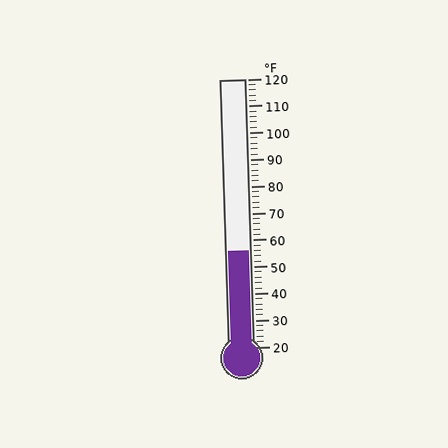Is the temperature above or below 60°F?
The temperature is below 60°F.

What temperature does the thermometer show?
The thermometer shows approximately 56°F.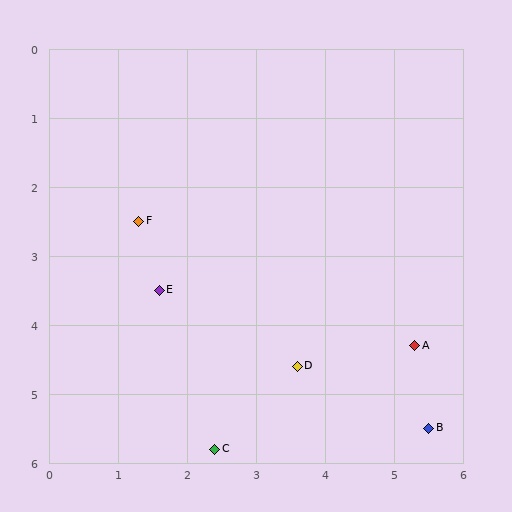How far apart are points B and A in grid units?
Points B and A are about 1.2 grid units apart.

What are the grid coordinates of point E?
Point E is at approximately (1.6, 3.5).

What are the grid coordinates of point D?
Point D is at approximately (3.6, 4.6).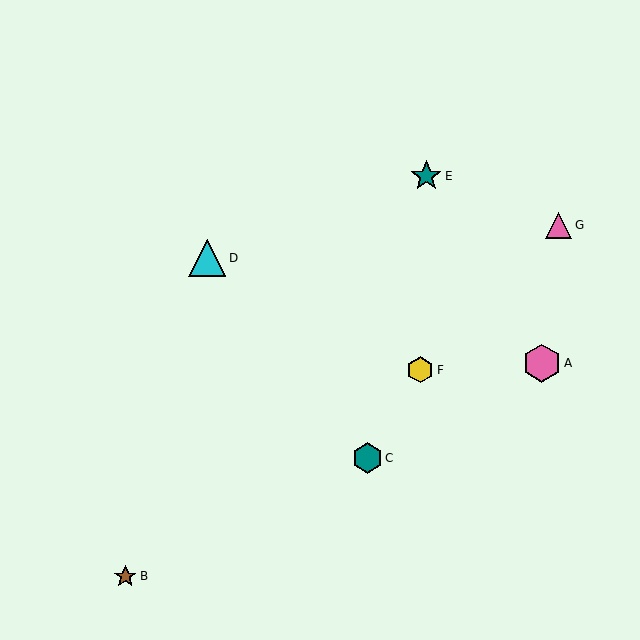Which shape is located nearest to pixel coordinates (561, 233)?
The pink triangle (labeled G) at (558, 225) is nearest to that location.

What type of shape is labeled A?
Shape A is a pink hexagon.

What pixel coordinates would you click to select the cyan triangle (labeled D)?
Click at (207, 258) to select the cyan triangle D.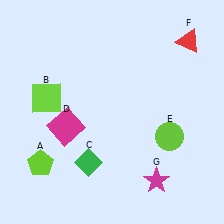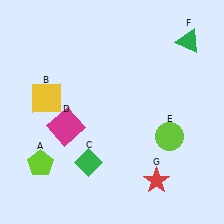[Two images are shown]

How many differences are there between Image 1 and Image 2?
There are 3 differences between the two images.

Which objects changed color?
B changed from lime to yellow. F changed from red to green. G changed from magenta to red.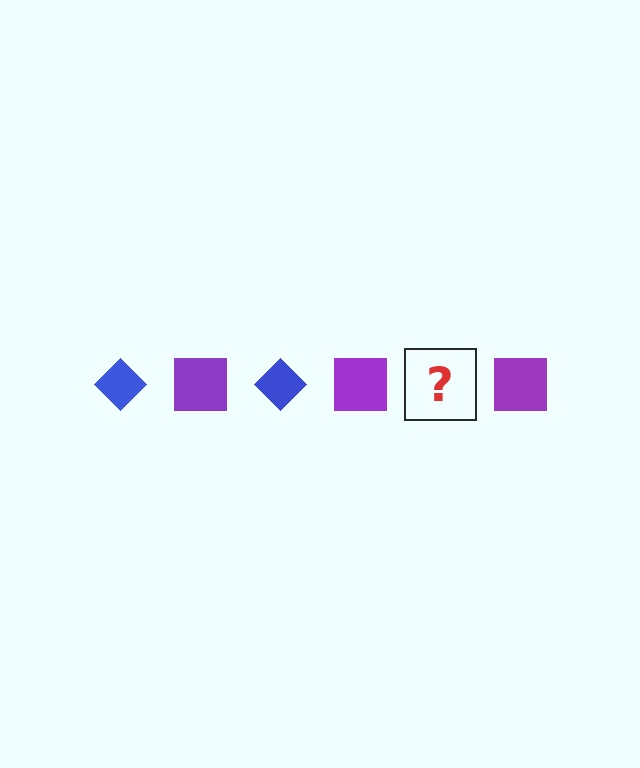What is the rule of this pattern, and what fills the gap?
The rule is that the pattern alternates between blue diamond and purple square. The gap should be filled with a blue diamond.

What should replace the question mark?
The question mark should be replaced with a blue diamond.